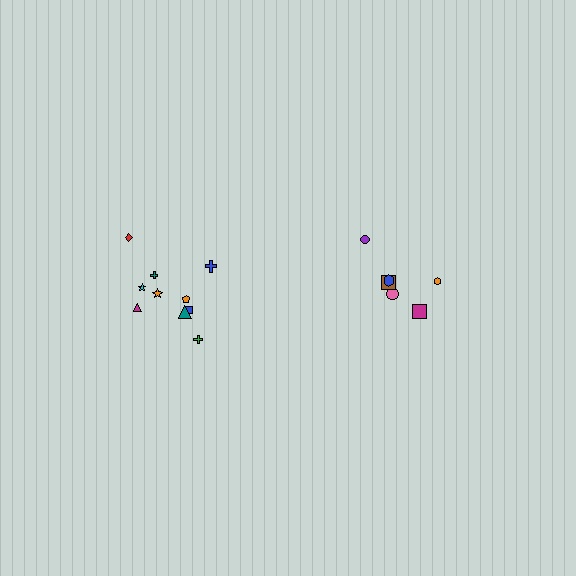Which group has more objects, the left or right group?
The left group.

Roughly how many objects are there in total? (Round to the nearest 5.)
Roughly 15 objects in total.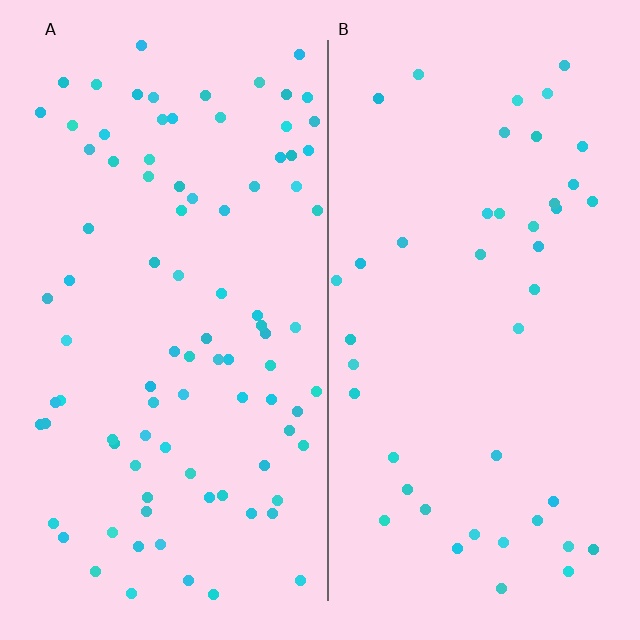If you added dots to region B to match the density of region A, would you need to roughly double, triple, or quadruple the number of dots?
Approximately double.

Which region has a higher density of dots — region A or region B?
A (the left).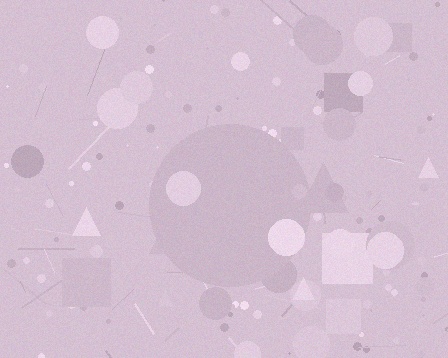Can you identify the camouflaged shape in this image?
The camouflaged shape is a circle.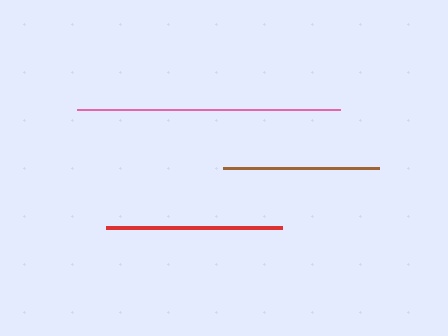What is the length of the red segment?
The red segment is approximately 177 pixels long.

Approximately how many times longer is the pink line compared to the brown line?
The pink line is approximately 1.7 times the length of the brown line.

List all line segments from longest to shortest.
From longest to shortest: pink, red, brown.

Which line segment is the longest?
The pink line is the longest at approximately 263 pixels.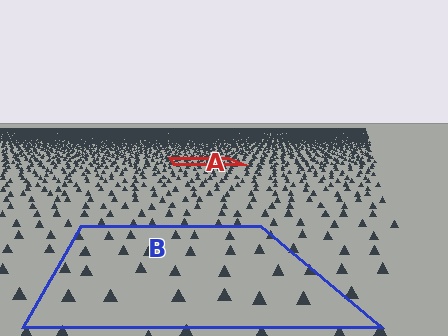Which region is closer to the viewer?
Region B is closer. The texture elements there are larger and more spread out.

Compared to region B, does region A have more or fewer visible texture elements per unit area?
Region A has more texture elements per unit area — they are packed more densely because it is farther away.